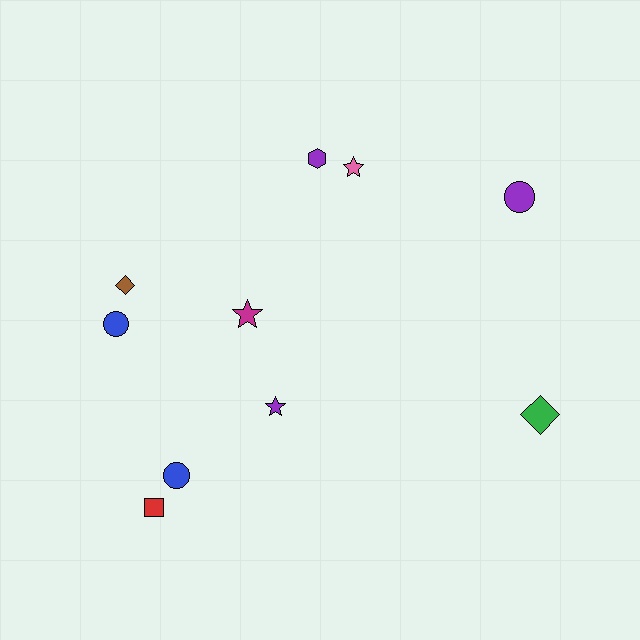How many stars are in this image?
There are 3 stars.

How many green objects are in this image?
There is 1 green object.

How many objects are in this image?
There are 10 objects.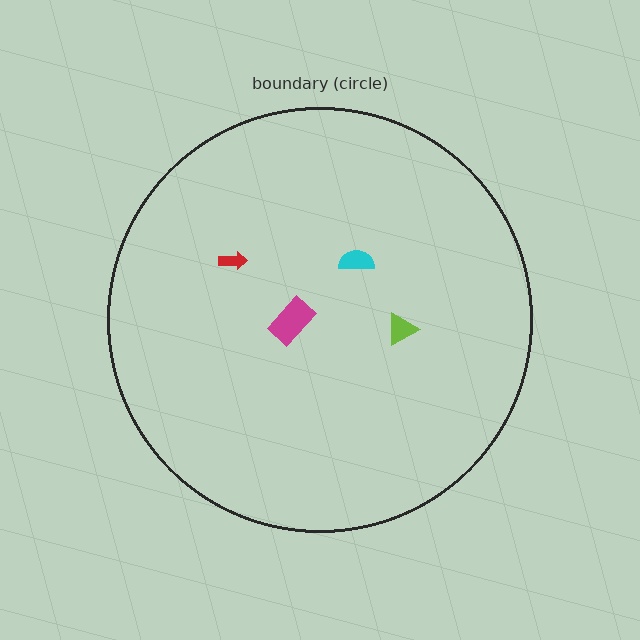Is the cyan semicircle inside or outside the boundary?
Inside.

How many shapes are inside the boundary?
4 inside, 0 outside.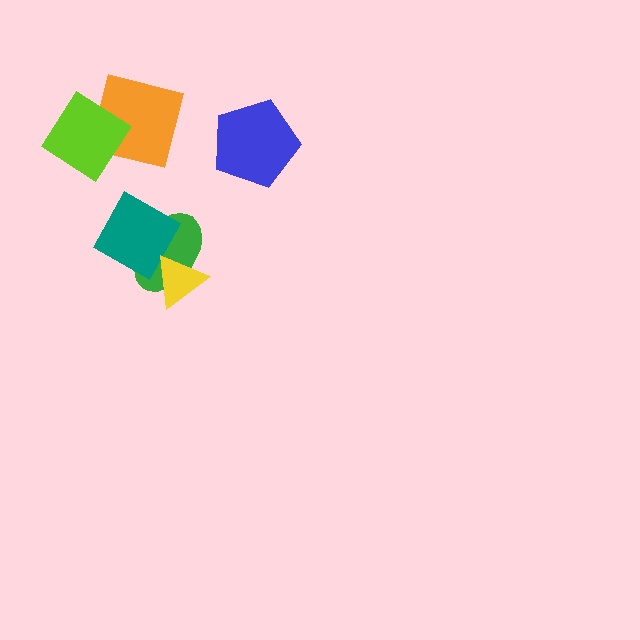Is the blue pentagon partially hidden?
No, no other shape covers it.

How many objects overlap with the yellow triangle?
2 objects overlap with the yellow triangle.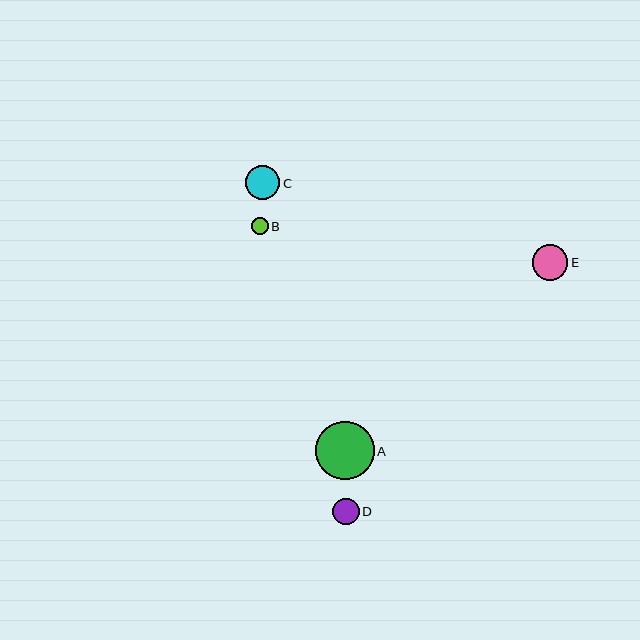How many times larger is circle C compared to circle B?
Circle C is approximately 2.0 times the size of circle B.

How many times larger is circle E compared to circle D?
Circle E is approximately 1.3 times the size of circle D.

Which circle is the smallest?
Circle B is the smallest with a size of approximately 17 pixels.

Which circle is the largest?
Circle A is the largest with a size of approximately 59 pixels.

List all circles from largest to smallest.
From largest to smallest: A, E, C, D, B.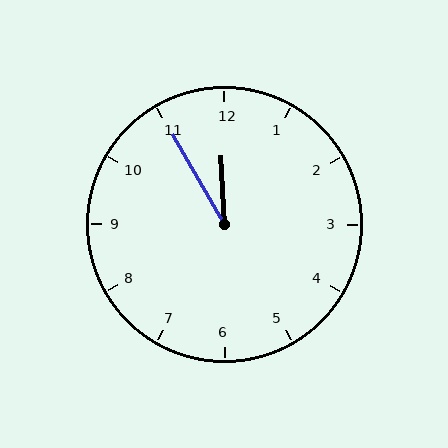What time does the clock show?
11:55.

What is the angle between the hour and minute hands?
Approximately 28 degrees.